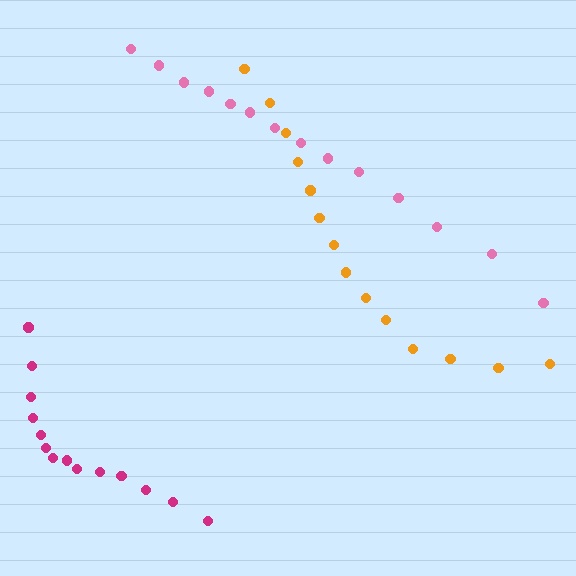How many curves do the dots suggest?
There are 3 distinct paths.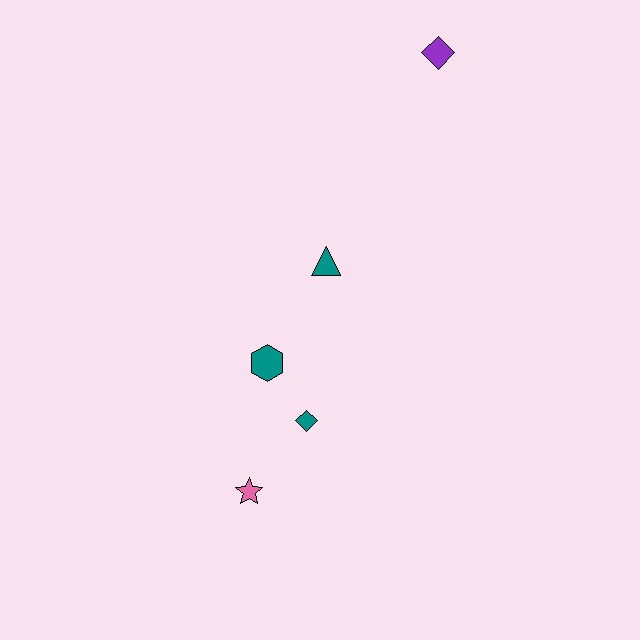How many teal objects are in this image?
There are 3 teal objects.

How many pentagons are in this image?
There are no pentagons.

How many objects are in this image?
There are 5 objects.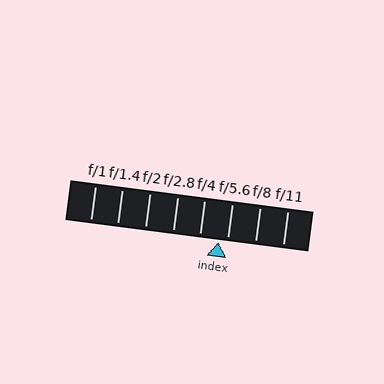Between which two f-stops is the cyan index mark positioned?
The index mark is between f/4 and f/5.6.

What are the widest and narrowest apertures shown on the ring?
The widest aperture shown is f/1 and the narrowest is f/11.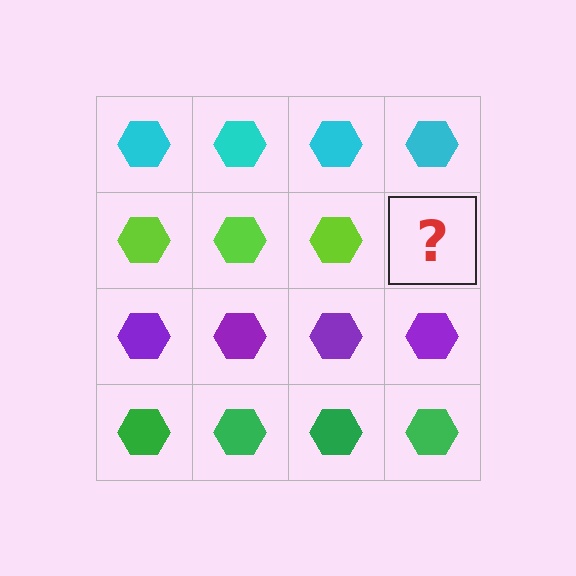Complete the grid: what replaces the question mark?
The question mark should be replaced with a lime hexagon.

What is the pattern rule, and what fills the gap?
The rule is that each row has a consistent color. The gap should be filled with a lime hexagon.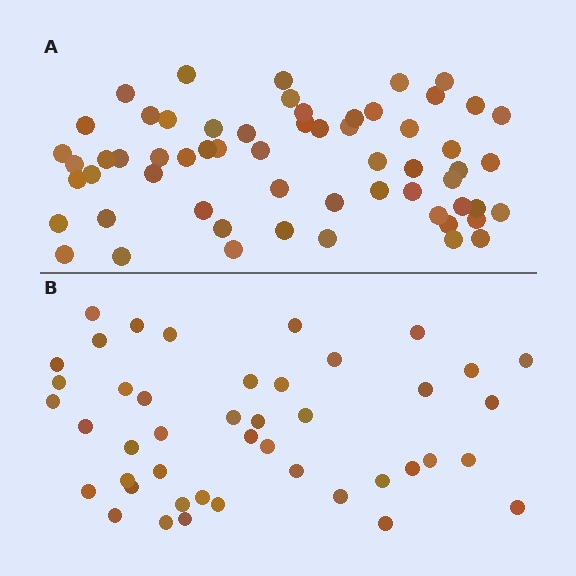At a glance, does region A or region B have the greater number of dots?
Region A (the top region) has more dots.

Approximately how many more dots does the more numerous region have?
Region A has approximately 15 more dots than region B.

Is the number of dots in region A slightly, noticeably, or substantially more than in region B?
Region A has noticeably more, but not dramatically so. The ratio is roughly 1.4 to 1.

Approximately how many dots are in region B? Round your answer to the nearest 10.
About 40 dots. (The exact count is 44, which rounds to 40.)